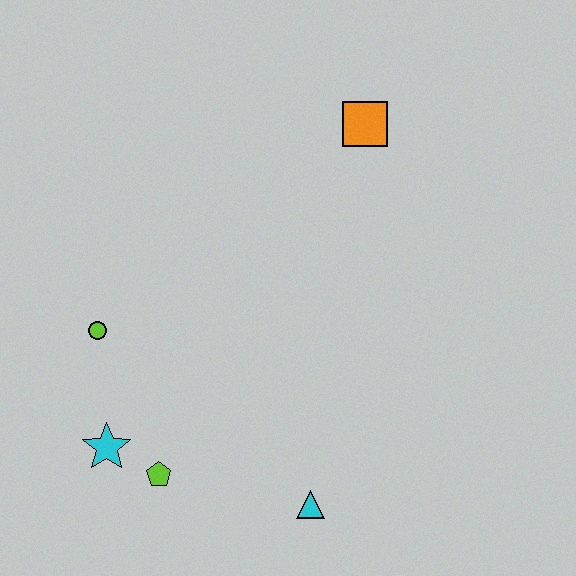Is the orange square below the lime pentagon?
No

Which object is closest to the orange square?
The lime circle is closest to the orange square.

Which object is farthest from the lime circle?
The orange square is farthest from the lime circle.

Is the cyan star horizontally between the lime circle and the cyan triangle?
Yes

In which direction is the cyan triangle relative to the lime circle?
The cyan triangle is to the right of the lime circle.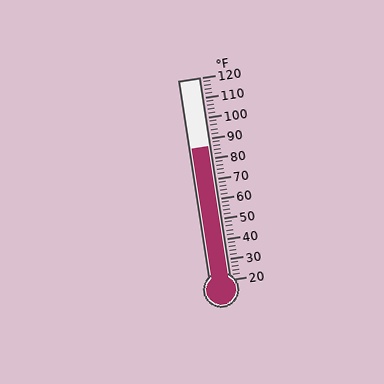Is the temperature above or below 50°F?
The temperature is above 50°F.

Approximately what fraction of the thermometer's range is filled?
The thermometer is filled to approximately 65% of its range.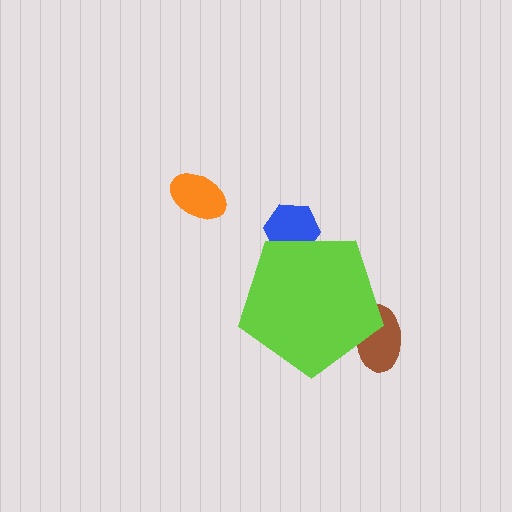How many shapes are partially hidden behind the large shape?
2 shapes are partially hidden.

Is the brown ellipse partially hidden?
Yes, the brown ellipse is partially hidden behind the lime pentagon.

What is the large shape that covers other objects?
A lime pentagon.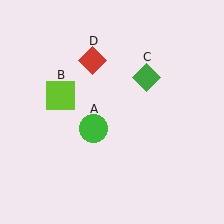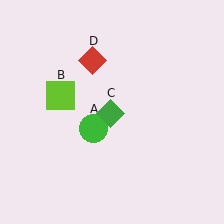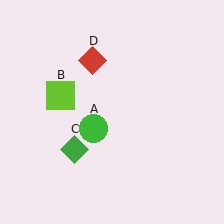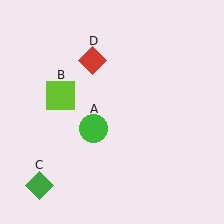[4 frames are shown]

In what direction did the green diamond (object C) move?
The green diamond (object C) moved down and to the left.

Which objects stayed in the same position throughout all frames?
Green circle (object A) and lime square (object B) and red diamond (object D) remained stationary.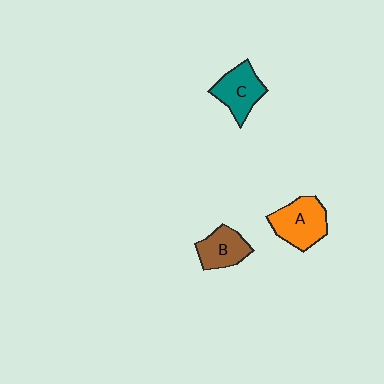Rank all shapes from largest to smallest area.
From largest to smallest: A (orange), C (teal), B (brown).